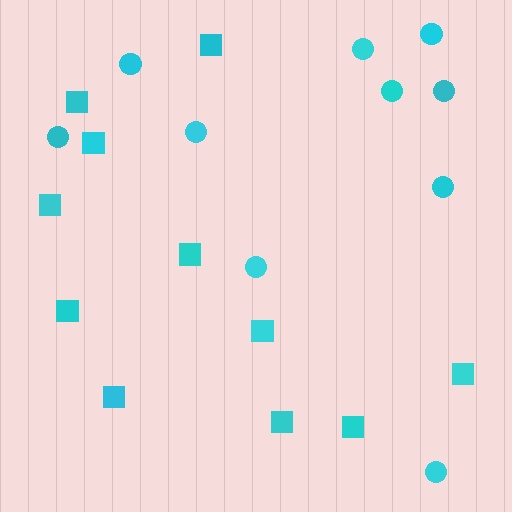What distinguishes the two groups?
There are 2 groups: one group of squares (11) and one group of circles (10).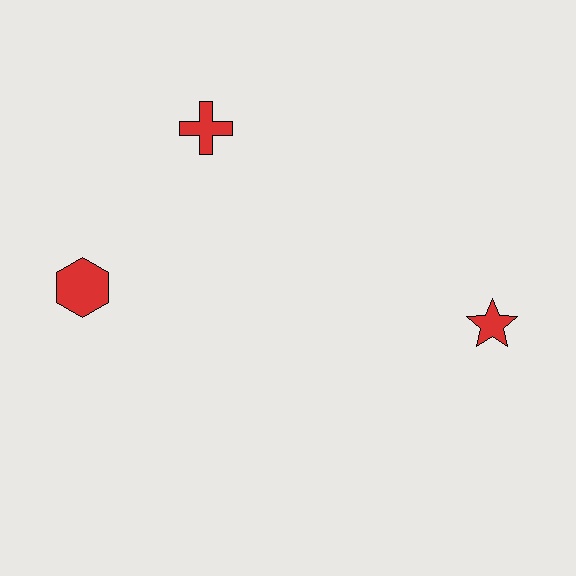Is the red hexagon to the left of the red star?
Yes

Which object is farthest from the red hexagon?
The red star is farthest from the red hexagon.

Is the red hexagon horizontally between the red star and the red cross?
No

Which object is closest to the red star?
The red cross is closest to the red star.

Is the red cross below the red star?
No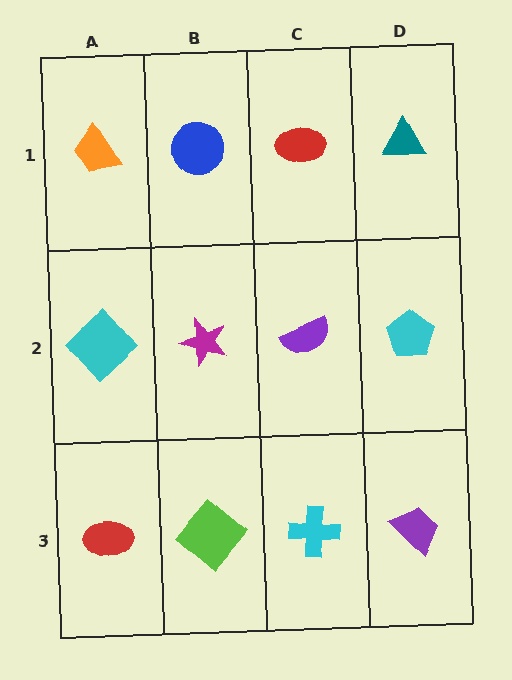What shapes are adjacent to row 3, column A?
A cyan diamond (row 2, column A), a lime diamond (row 3, column B).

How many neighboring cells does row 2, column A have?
3.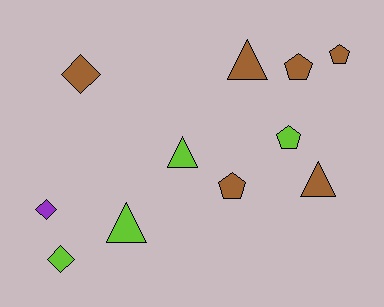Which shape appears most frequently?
Triangle, with 4 objects.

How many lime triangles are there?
There are 2 lime triangles.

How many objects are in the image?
There are 11 objects.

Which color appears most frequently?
Brown, with 6 objects.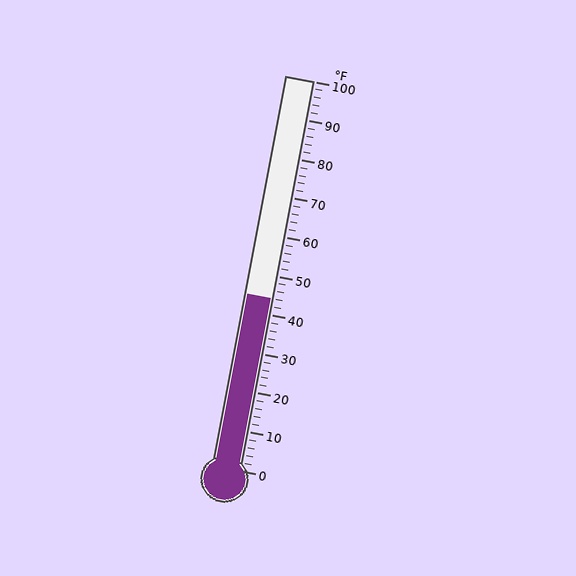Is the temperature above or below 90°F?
The temperature is below 90°F.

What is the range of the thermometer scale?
The thermometer scale ranges from 0°F to 100°F.